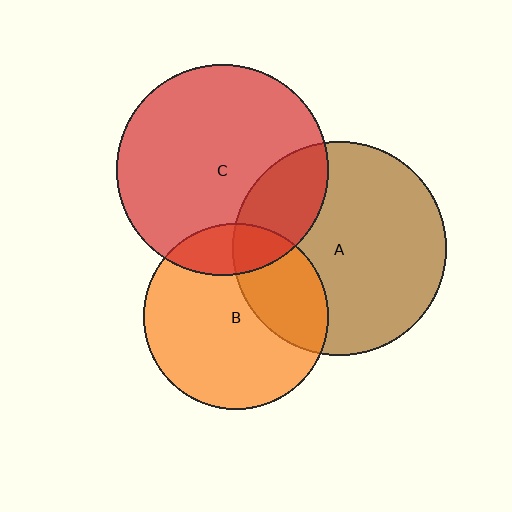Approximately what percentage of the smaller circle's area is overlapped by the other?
Approximately 20%.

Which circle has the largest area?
Circle A (brown).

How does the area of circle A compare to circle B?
Approximately 1.3 times.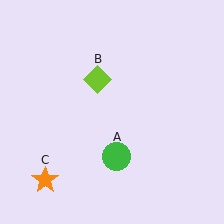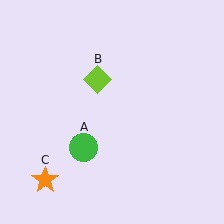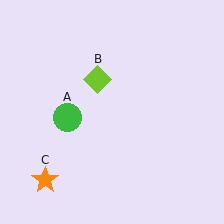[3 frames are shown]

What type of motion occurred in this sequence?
The green circle (object A) rotated clockwise around the center of the scene.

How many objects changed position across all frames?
1 object changed position: green circle (object A).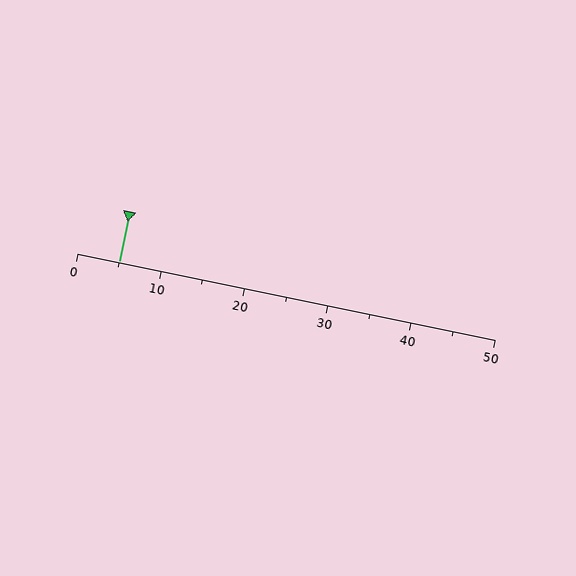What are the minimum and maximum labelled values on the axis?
The axis runs from 0 to 50.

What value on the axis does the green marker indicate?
The marker indicates approximately 5.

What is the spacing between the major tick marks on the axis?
The major ticks are spaced 10 apart.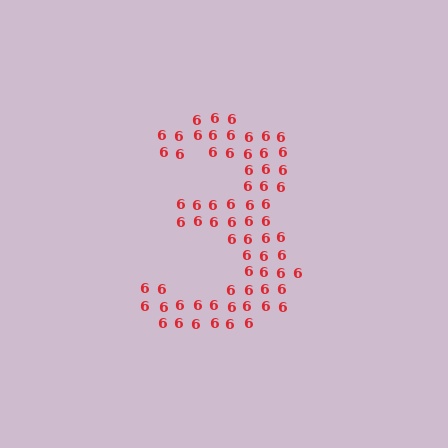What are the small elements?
The small elements are digit 6's.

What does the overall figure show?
The overall figure shows the digit 3.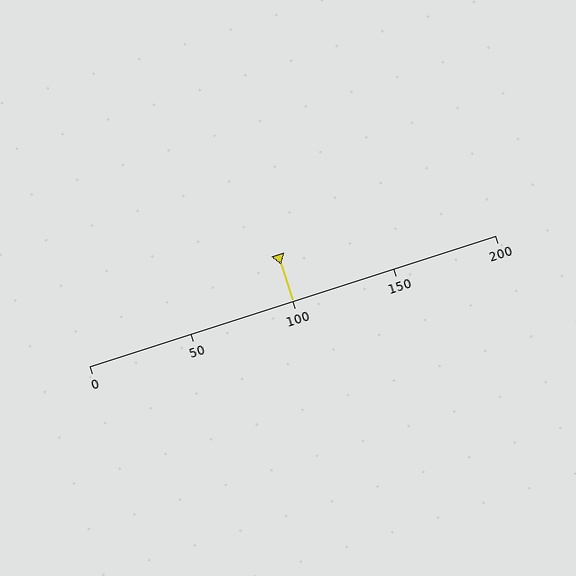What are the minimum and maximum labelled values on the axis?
The axis runs from 0 to 200.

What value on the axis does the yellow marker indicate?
The marker indicates approximately 100.